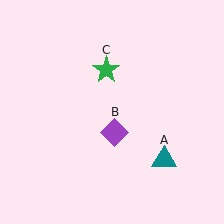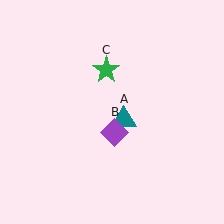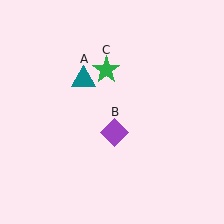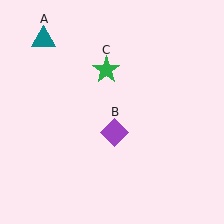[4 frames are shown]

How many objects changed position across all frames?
1 object changed position: teal triangle (object A).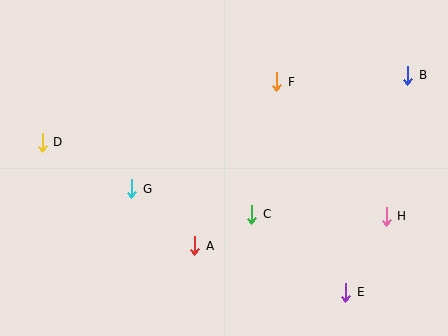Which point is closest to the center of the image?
Point C at (252, 214) is closest to the center.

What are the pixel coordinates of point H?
Point H is at (386, 216).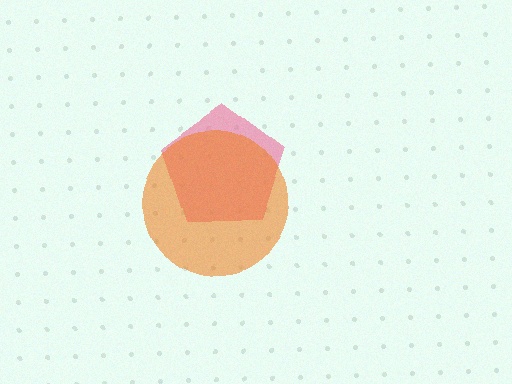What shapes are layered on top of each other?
The layered shapes are: a pink pentagon, an orange circle.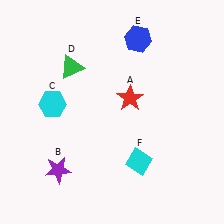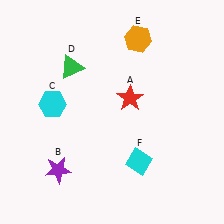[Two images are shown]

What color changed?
The hexagon (E) changed from blue in Image 1 to orange in Image 2.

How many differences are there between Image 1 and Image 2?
There is 1 difference between the two images.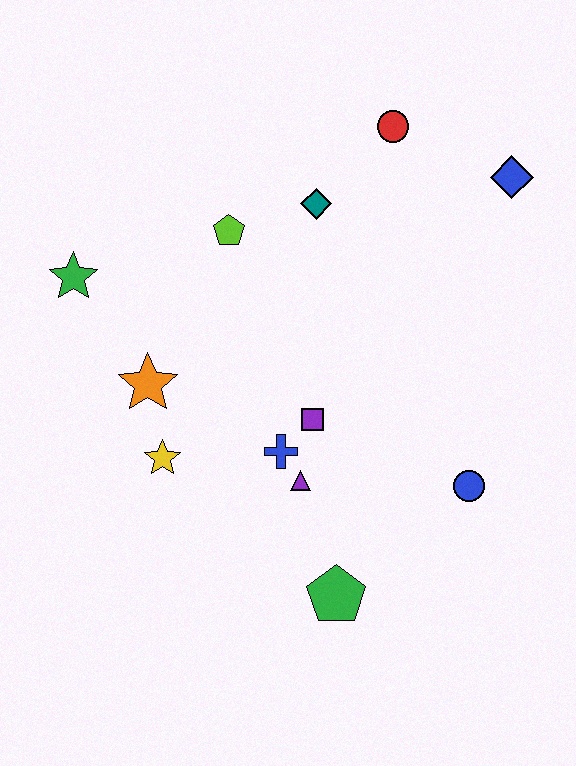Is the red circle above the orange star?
Yes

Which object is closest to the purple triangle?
The blue cross is closest to the purple triangle.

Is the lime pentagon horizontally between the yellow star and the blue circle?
Yes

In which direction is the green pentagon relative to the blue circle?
The green pentagon is to the left of the blue circle.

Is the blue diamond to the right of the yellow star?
Yes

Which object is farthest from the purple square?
The blue diamond is farthest from the purple square.